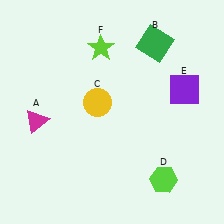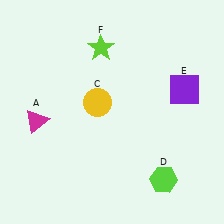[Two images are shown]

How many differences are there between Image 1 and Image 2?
There is 1 difference between the two images.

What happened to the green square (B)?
The green square (B) was removed in Image 2. It was in the top-right area of Image 1.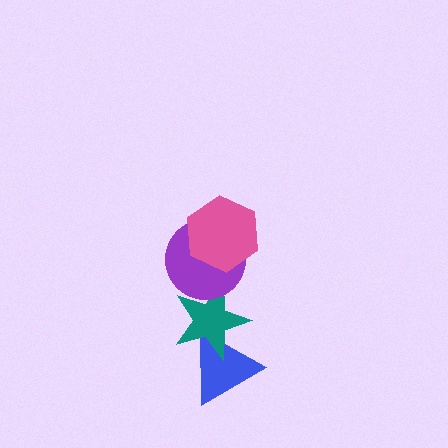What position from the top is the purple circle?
The purple circle is 2nd from the top.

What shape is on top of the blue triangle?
The teal star is on top of the blue triangle.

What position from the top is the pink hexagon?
The pink hexagon is 1st from the top.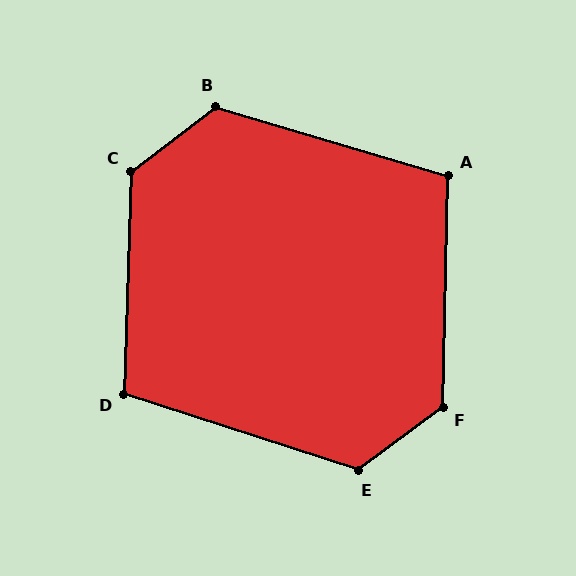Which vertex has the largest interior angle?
C, at approximately 129 degrees.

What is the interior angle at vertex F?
Approximately 128 degrees (obtuse).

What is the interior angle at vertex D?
Approximately 106 degrees (obtuse).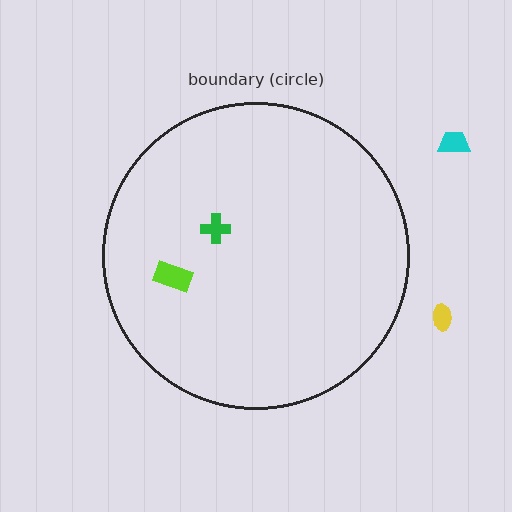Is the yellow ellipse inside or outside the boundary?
Outside.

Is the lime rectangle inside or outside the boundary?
Inside.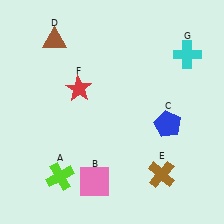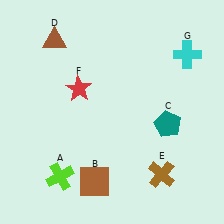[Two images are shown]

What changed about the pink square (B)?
In Image 1, B is pink. In Image 2, it changed to brown.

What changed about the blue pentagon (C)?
In Image 1, C is blue. In Image 2, it changed to teal.